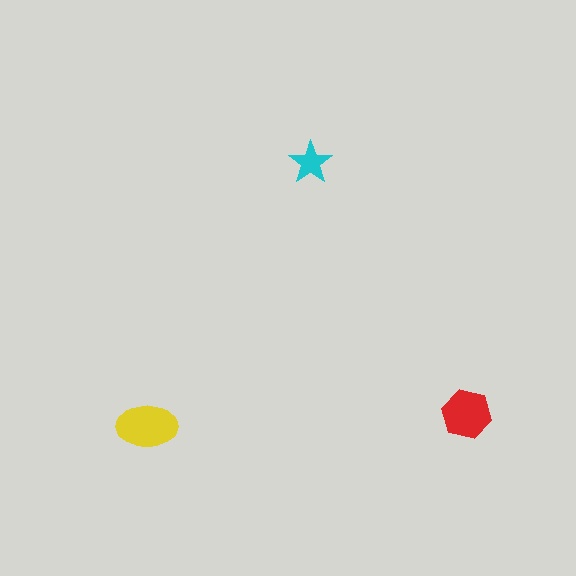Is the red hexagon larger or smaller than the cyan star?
Larger.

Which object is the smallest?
The cyan star.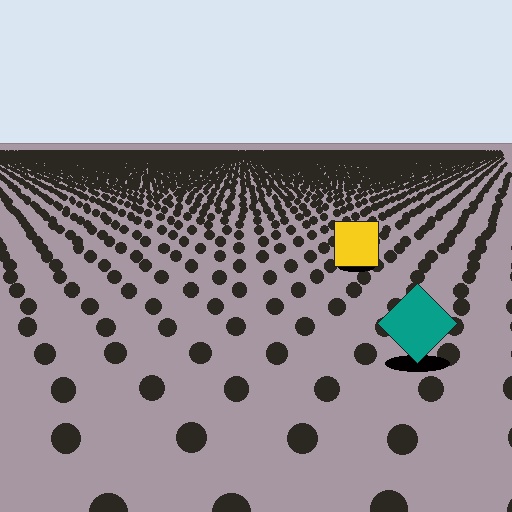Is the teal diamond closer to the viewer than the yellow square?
Yes. The teal diamond is closer — you can tell from the texture gradient: the ground texture is coarser near it.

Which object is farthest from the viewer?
The yellow square is farthest from the viewer. It appears smaller and the ground texture around it is denser.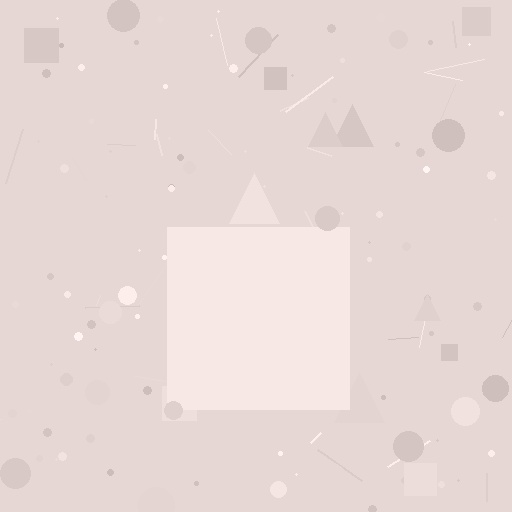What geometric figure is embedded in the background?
A square is embedded in the background.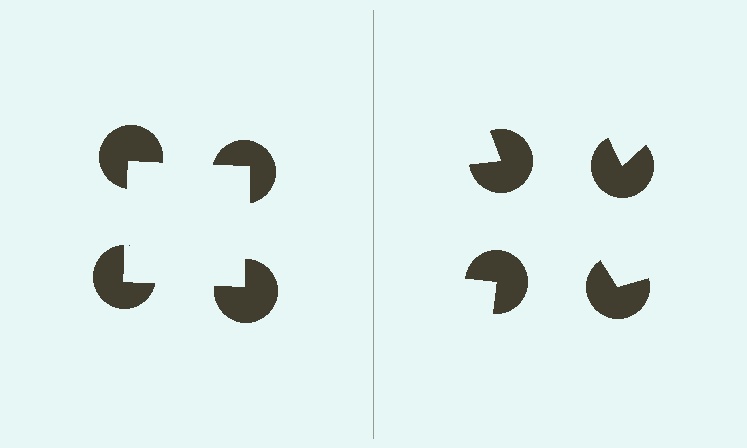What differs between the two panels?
The pac-man discs are positioned identically on both sides; only the wedge orientations differ. On the left they align to a square; on the right they are misaligned.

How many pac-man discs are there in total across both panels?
8 — 4 on each side.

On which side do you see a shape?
An illusory square appears on the left side. On the right side the wedge cuts are rotated, so no coherent shape forms.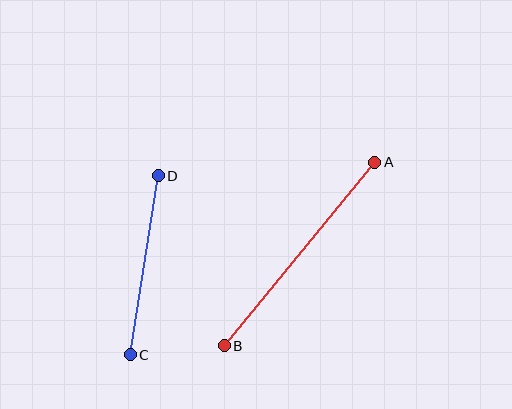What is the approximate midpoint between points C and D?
The midpoint is at approximately (144, 265) pixels.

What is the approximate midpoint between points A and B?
The midpoint is at approximately (300, 254) pixels.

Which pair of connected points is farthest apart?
Points A and B are farthest apart.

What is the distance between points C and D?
The distance is approximately 181 pixels.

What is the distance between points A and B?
The distance is approximately 237 pixels.